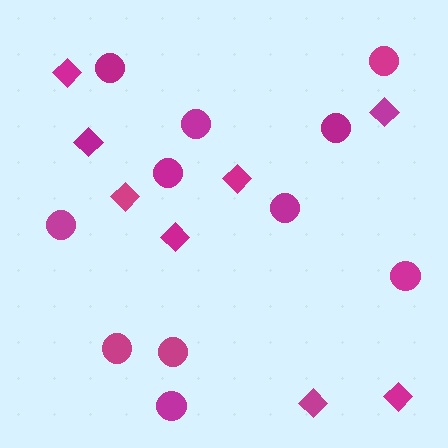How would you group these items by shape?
There are 2 groups: one group of diamonds (8) and one group of circles (11).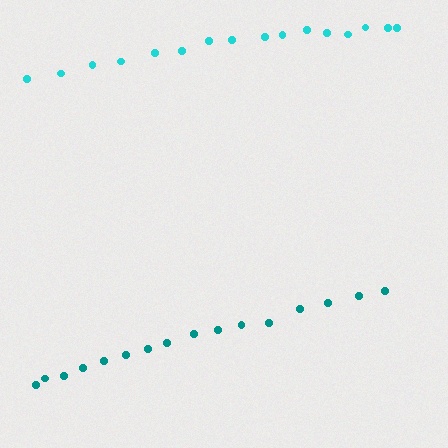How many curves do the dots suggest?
There are 2 distinct paths.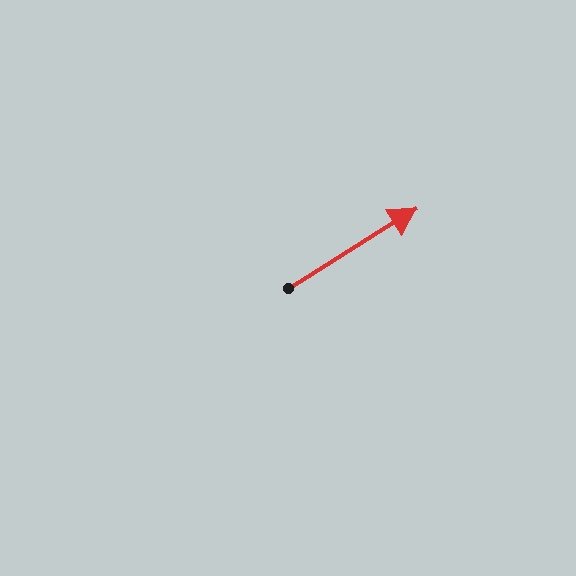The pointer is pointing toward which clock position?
Roughly 2 o'clock.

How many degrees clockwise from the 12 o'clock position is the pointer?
Approximately 58 degrees.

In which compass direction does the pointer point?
Northeast.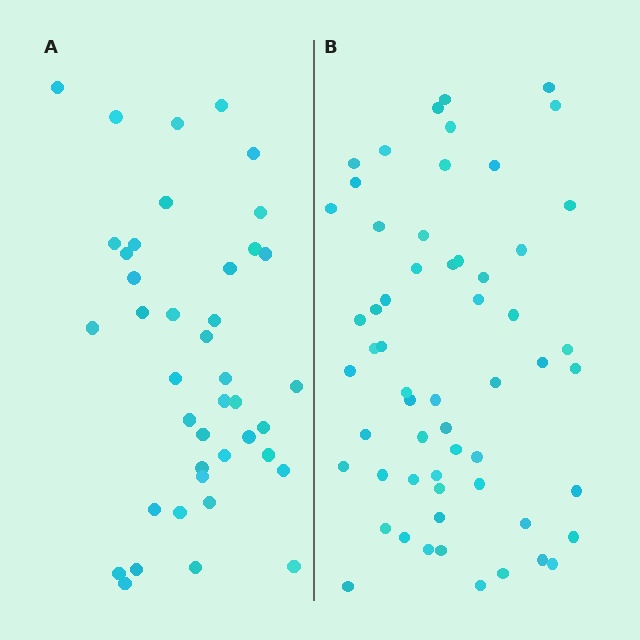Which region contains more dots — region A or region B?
Region B (the right region) has more dots.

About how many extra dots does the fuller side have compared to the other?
Region B has approximately 15 more dots than region A.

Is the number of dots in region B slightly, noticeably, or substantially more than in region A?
Region B has noticeably more, but not dramatically so. The ratio is roughly 1.4 to 1.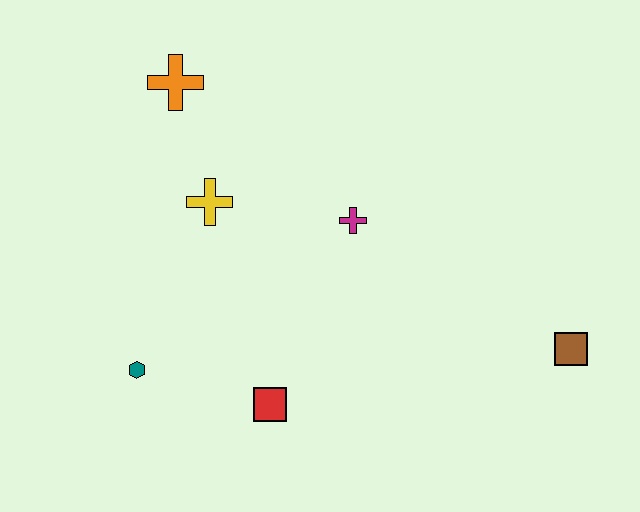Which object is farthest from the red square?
The orange cross is farthest from the red square.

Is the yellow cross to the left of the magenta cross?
Yes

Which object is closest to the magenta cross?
The yellow cross is closest to the magenta cross.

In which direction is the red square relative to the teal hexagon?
The red square is to the right of the teal hexagon.